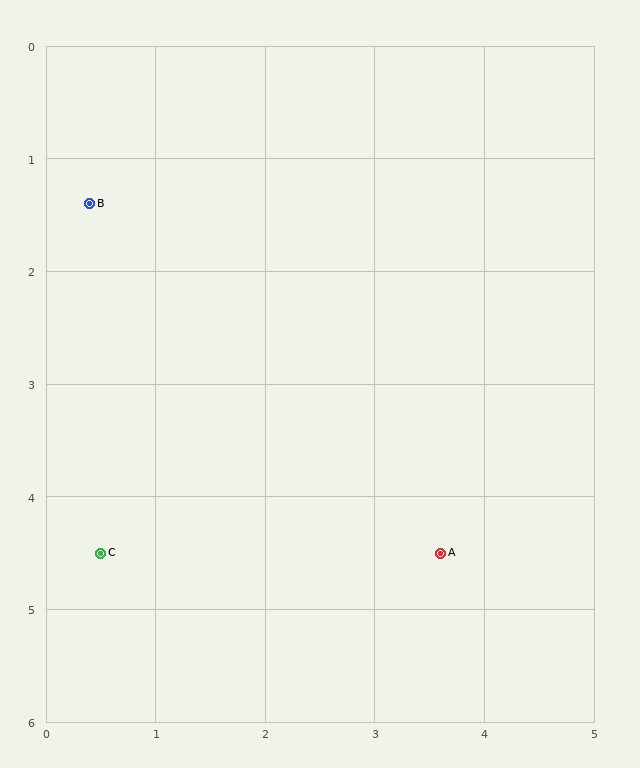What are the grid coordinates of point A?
Point A is at approximately (3.6, 4.5).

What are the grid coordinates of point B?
Point B is at approximately (0.4, 1.4).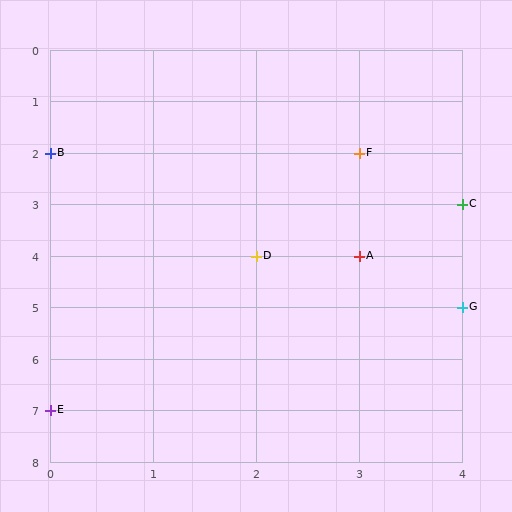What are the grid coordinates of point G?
Point G is at grid coordinates (4, 5).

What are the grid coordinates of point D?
Point D is at grid coordinates (2, 4).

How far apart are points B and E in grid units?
Points B and E are 5 rows apart.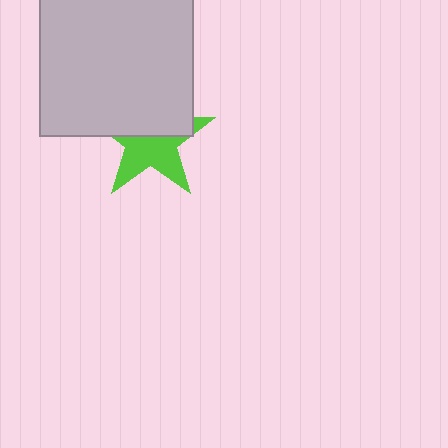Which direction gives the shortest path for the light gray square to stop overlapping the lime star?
Moving up gives the shortest separation.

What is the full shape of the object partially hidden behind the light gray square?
The partially hidden object is a lime star.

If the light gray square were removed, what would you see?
You would see the complete lime star.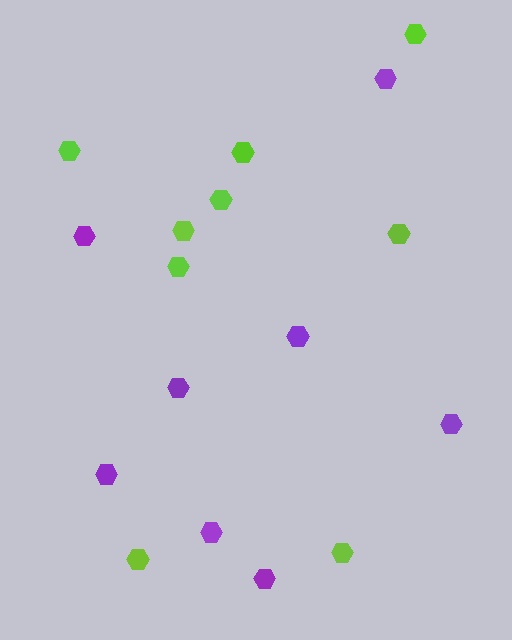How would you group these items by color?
There are 2 groups: one group of lime hexagons (9) and one group of purple hexagons (8).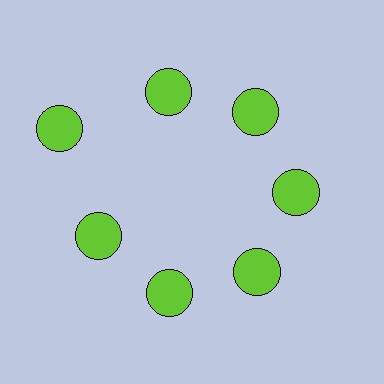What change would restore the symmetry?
The symmetry would be restored by moving it inward, back onto the ring so that all 7 circles sit at equal angles and equal distance from the center.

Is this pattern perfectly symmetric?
No. The 7 lime circles are arranged in a ring, but one element near the 10 o'clock position is pushed outward from the center, breaking the 7-fold rotational symmetry.